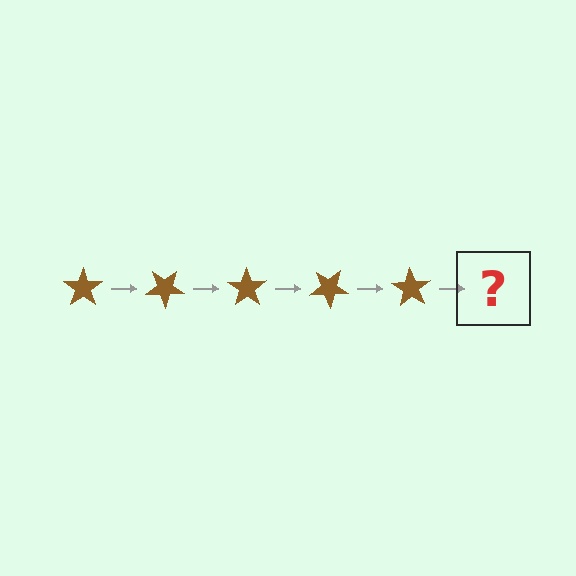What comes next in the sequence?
The next element should be a brown star rotated 175 degrees.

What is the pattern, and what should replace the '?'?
The pattern is that the star rotates 35 degrees each step. The '?' should be a brown star rotated 175 degrees.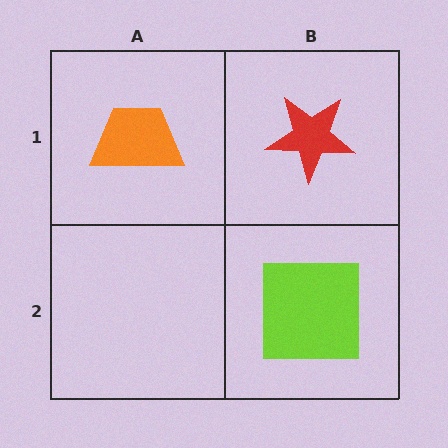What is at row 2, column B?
A lime square.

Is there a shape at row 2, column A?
No, that cell is empty.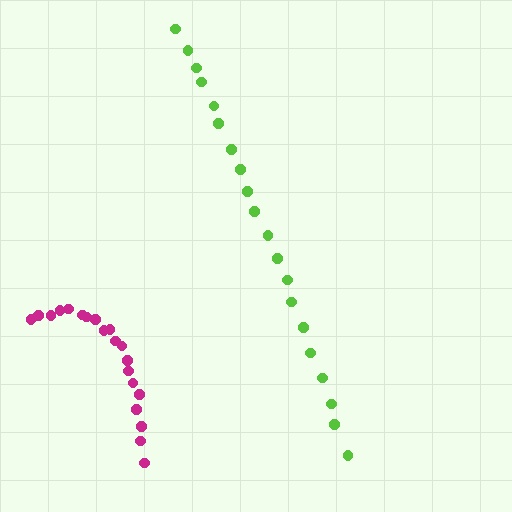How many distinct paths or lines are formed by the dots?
There are 2 distinct paths.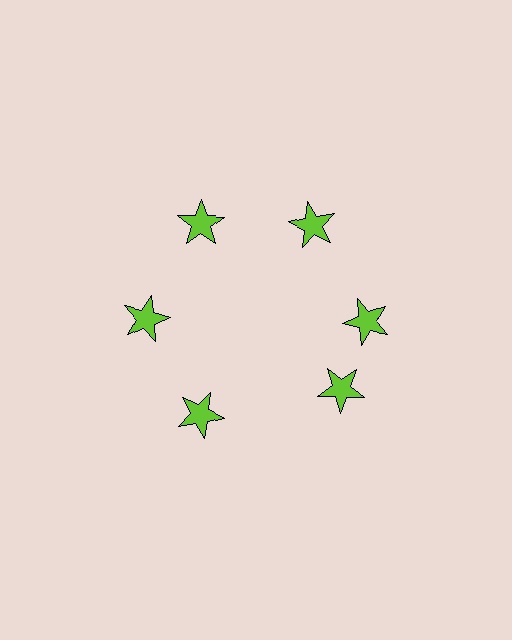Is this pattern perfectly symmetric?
No. The 6 lime stars are arranged in a ring, but one element near the 5 o'clock position is rotated out of alignment along the ring, breaking the 6-fold rotational symmetry.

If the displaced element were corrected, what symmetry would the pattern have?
It would have 6-fold rotational symmetry — the pattern would map onto itself every 60 degrees.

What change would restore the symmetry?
The symmetry would be restored by rotating it back into even spacing with its neighbors so that all 6 stars sit at equal angles and equal distance from the center.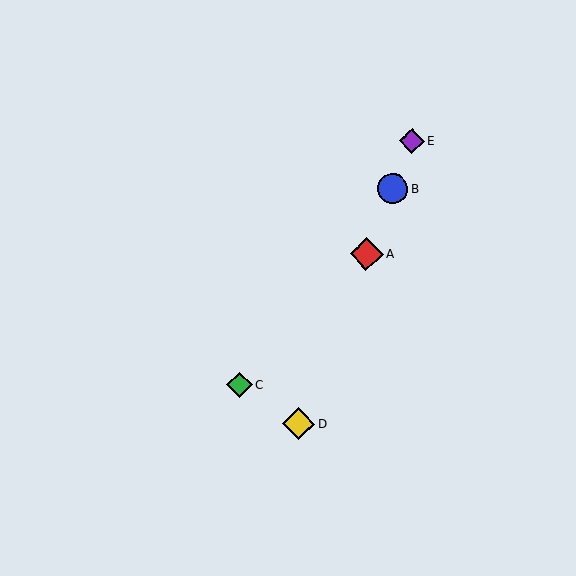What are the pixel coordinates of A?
Object A is at (367, 254).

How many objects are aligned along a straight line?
4 objects (A, B, D, E) are aligned along a straight line.